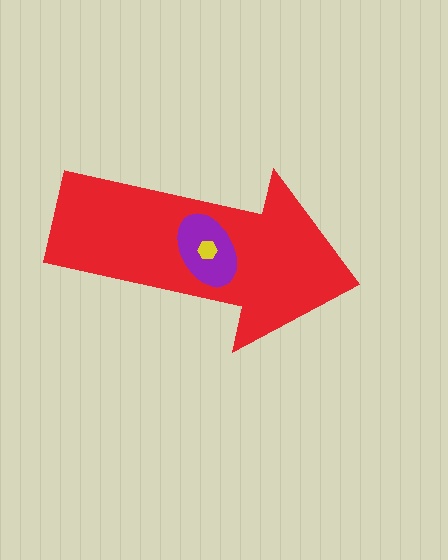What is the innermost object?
The yellow hexagon.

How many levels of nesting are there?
3.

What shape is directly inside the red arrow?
The purple ellipse.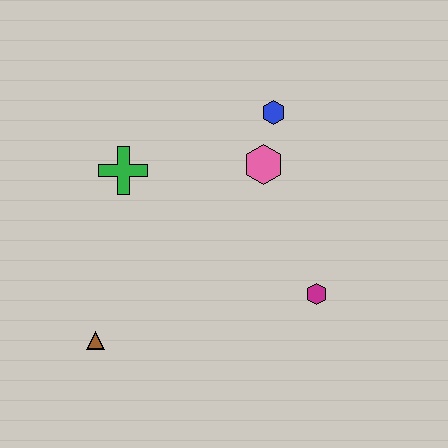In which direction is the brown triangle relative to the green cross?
The brown triangle is below the green cross.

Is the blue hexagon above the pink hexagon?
Yes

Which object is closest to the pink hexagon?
The blue hexagon is closest to the pink hexagon.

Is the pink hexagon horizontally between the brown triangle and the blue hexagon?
Yes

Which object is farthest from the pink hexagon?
The brown triangle is farthest from the pink hexagon.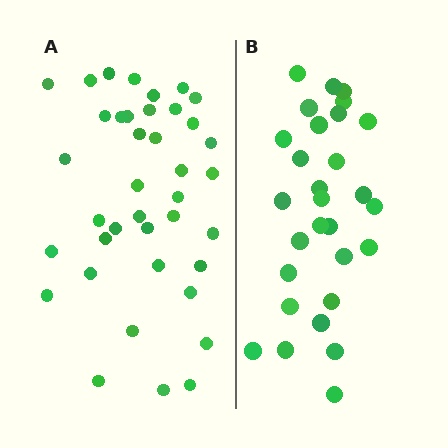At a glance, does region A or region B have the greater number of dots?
Region A (the left region) has more dots.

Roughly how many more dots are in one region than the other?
Region A has roughly 10 or so more dots than region B.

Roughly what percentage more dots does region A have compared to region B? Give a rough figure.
About 35% more.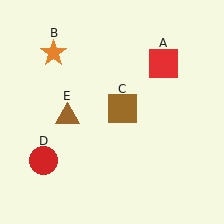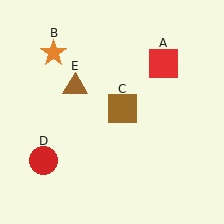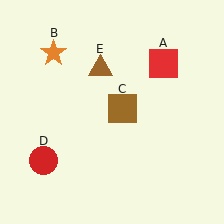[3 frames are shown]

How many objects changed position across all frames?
1 object changed position: brown triangle (object E).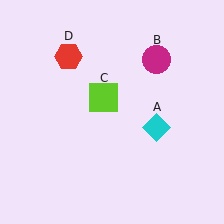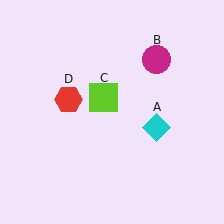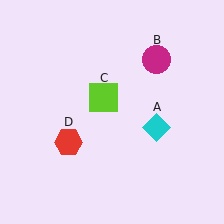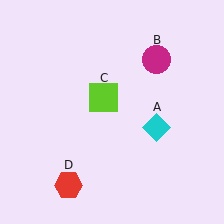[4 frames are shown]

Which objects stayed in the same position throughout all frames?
Cyan diamond (object A) and magenta circle (object B) and lime square (object C) remained stationary.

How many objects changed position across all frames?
1 object changed position: red hexagon (object D).